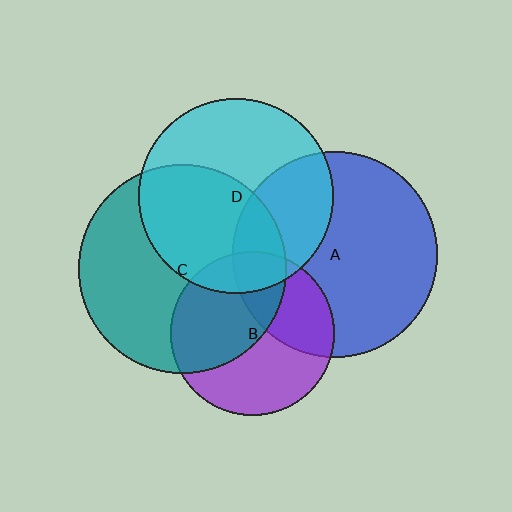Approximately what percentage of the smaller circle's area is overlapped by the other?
Approximately 50%.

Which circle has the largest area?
Circle C (teal).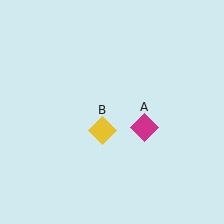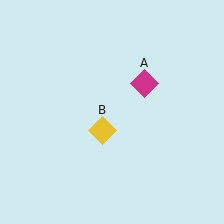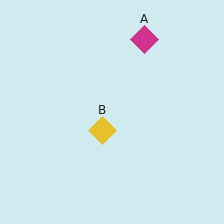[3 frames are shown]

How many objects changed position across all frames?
1 object changed position: magenta diamond (object A).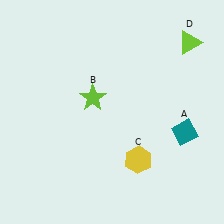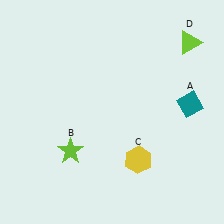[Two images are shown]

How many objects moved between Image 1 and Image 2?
2 objects moved between the two images.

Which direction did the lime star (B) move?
The lime star (B) moved down.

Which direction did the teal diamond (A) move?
The teal diamond (A) moved up.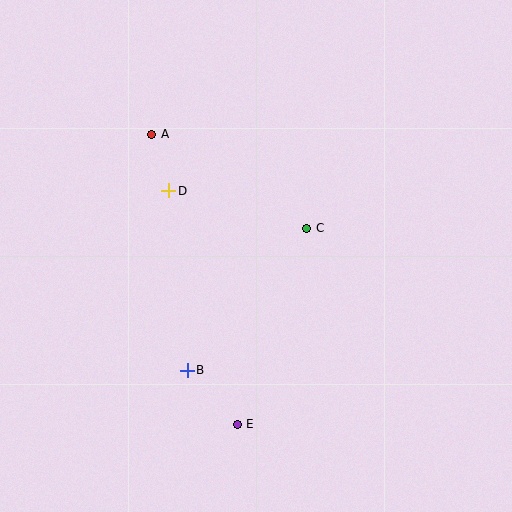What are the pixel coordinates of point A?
Point A is at (152, 134).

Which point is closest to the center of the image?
Point C at (307, 228) is closest to the center.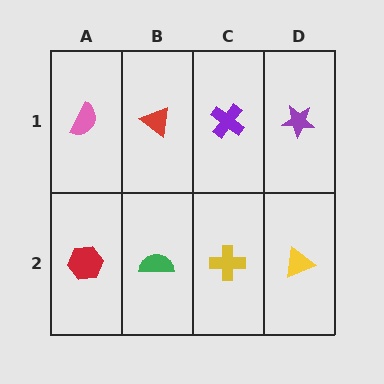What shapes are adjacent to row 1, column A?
A red hexagon (row 2, column A), a red triangle (row 1, column B).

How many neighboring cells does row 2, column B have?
3.